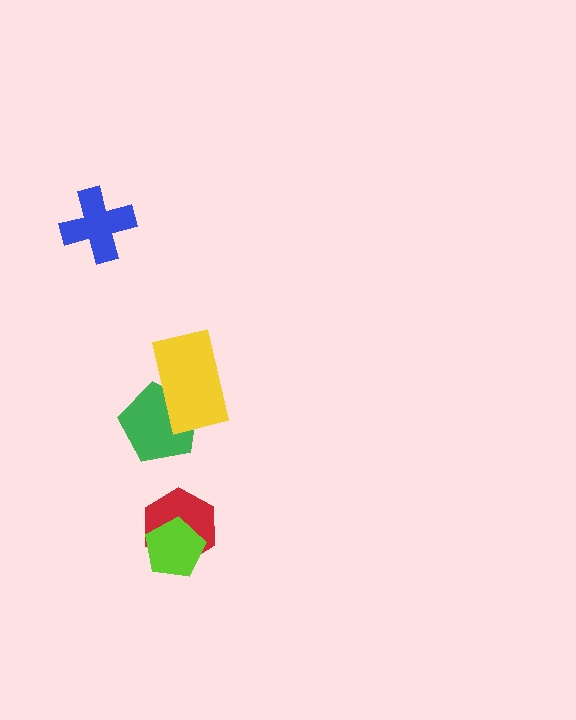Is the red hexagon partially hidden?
Yes, it is partially covered by another shape.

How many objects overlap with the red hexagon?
1 object overlaps with the red hexagon.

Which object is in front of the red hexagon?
The lime pentagon is in front of the red hexagon.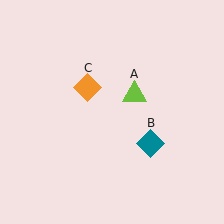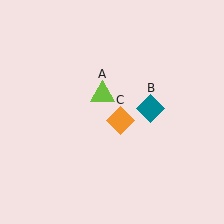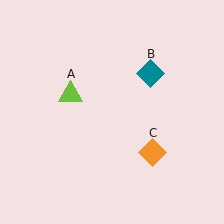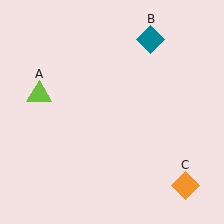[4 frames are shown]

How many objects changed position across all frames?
3 objects changed position: lime triangle (object A), teal diamond (object B), orange diamond (object C).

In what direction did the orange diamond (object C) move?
The orange diamond (object C) moved down and to the right.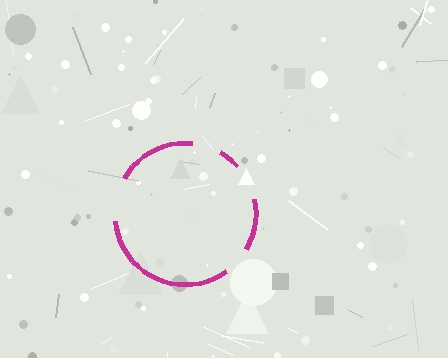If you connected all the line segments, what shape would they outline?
They would outline a circle.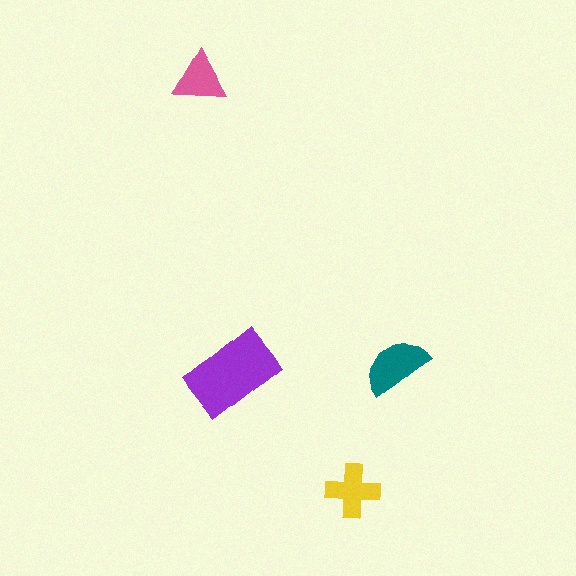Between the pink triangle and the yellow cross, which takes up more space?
The yellow cross.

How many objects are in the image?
There are 4 objects in the image.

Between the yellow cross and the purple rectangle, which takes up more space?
The purple rectangle.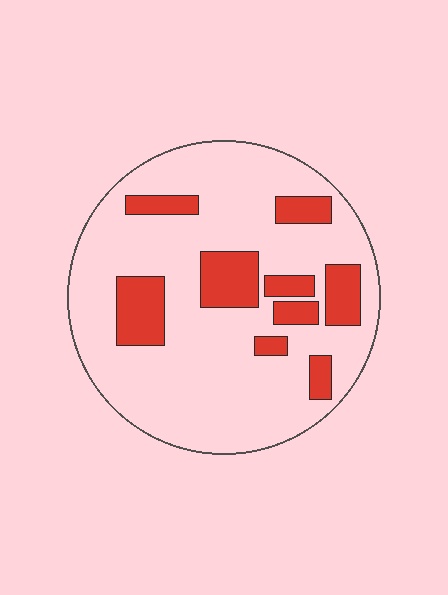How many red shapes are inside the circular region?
9.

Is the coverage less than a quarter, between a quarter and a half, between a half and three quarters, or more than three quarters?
Less than a quarter.